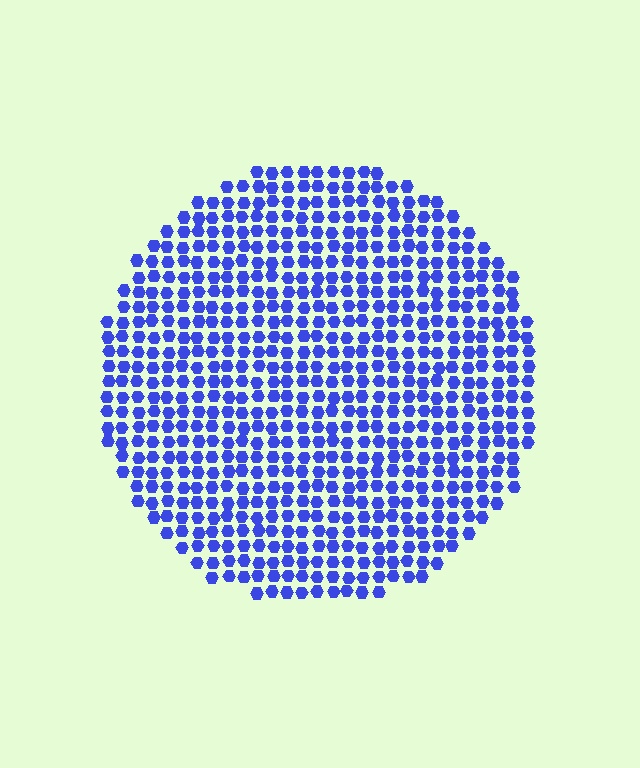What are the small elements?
The small elements are hexagons.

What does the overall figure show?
The overall figure shows a circle.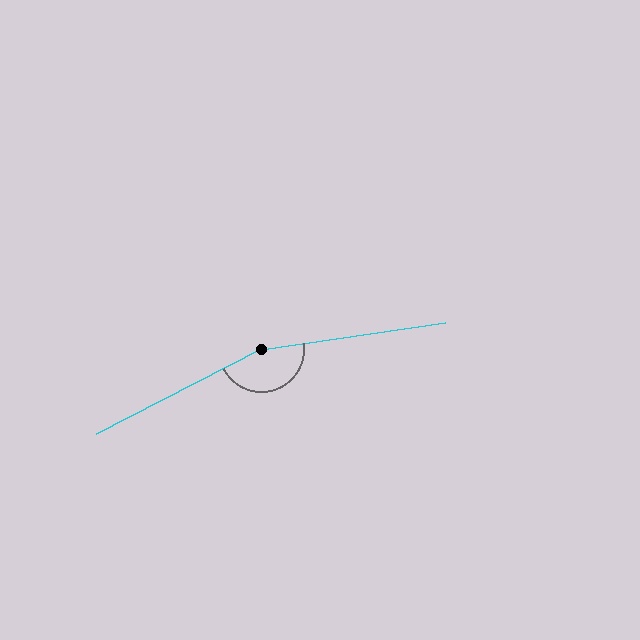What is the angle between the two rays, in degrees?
Approximately 161 degrees.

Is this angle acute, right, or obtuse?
It is obtuse.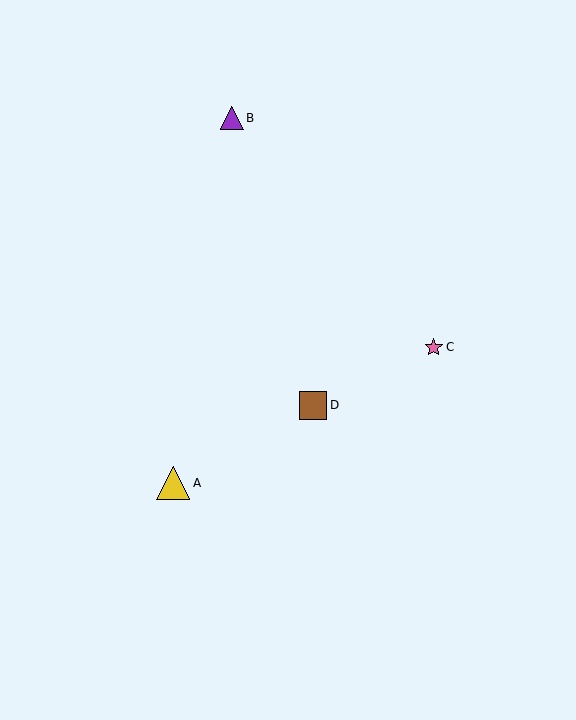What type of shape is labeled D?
Shape D is a brown square.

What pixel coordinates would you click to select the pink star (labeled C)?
Click at (434, 347) to select the pink star C.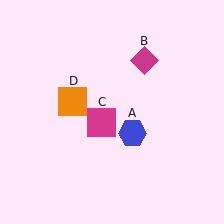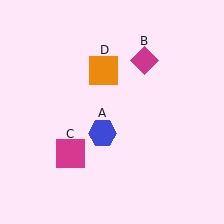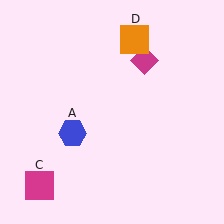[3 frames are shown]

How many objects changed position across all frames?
3 objects changed position: blue hexagon (object A), magenta square (object C), orange square (object D).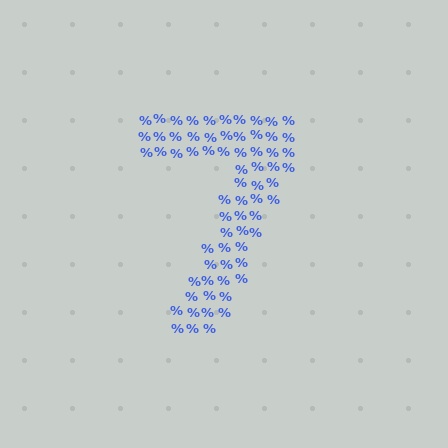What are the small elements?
The small elements are percent signs.